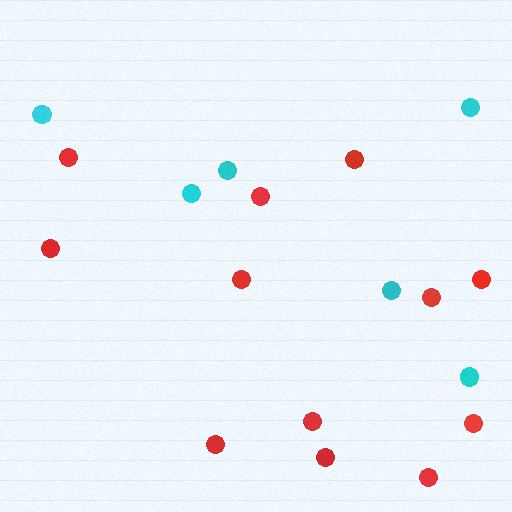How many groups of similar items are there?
There are 2 groups: one group of red circles (12) and one group of cyan circles (6).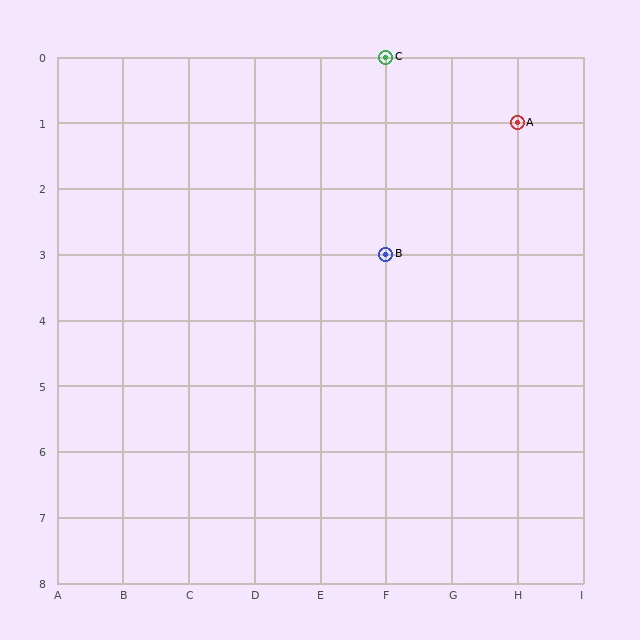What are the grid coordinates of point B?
Point B is at grid coordinates (F, 3).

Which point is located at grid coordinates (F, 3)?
Point B is at (F, 3).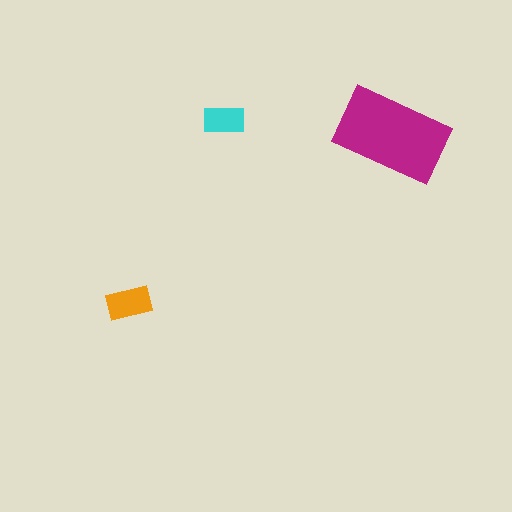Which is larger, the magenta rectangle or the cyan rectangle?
The magenta one.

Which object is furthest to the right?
The magenta rectangle is rightmost.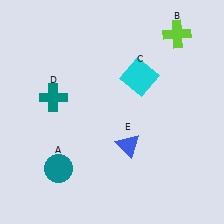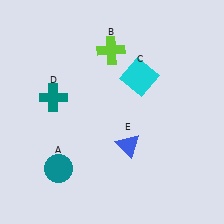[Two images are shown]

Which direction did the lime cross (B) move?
The lime cross (B) moved left.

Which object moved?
The lime cross (B) moved left.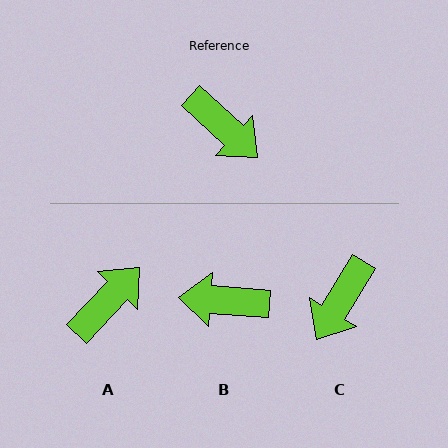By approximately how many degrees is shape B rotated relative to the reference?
Approximately 142 degrees clockwise.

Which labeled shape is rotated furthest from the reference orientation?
B, about 142 degrees away.